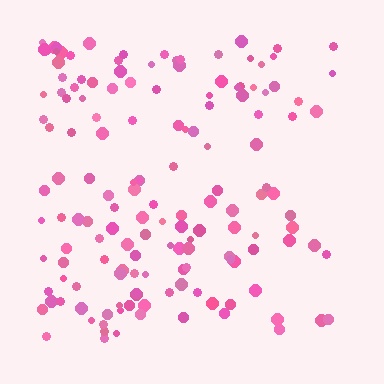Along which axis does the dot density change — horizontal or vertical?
Horizontal.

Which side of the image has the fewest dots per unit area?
The right.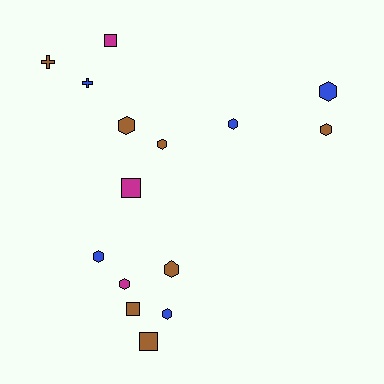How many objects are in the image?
There are 15 objects.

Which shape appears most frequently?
Hexagon, with 9 objects.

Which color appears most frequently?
Brown, with 7 objects.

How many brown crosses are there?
There is 1 brown cross.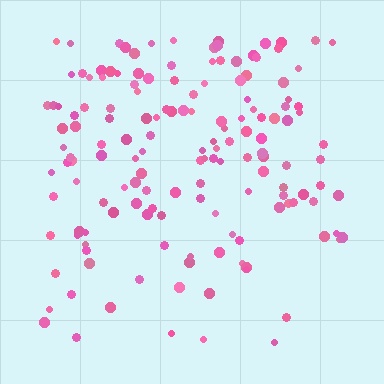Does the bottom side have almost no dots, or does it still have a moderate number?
Still a moderate number, just noticeably fewer than the top.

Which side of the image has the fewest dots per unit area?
The bottom.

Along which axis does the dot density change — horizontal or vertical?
Vertical.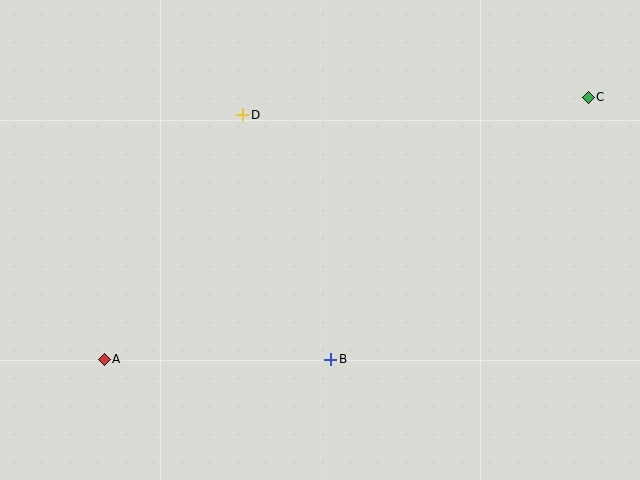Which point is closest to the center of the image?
Point B at (331, 359) is closest to the center.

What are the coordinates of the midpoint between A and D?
The midpoint between A and D is at (173, 237).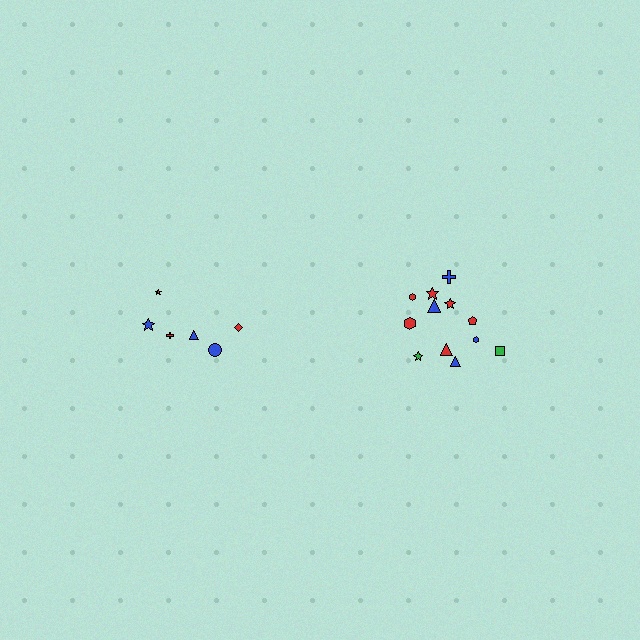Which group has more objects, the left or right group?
The right group.